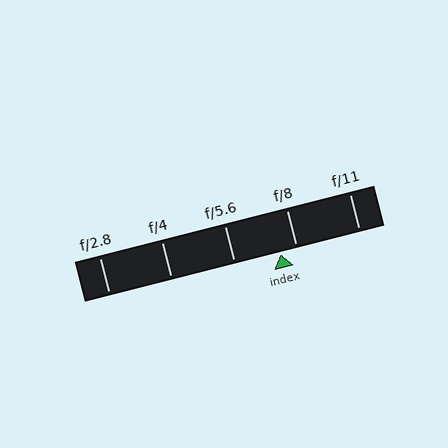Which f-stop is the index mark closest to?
The index mark is closest to f/8.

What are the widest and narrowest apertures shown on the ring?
The widest aperture shown is f/2.8 and the narrowest is f/11.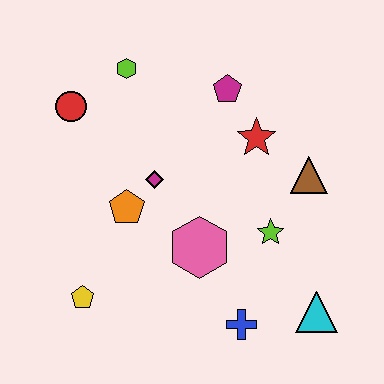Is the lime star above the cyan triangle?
Yes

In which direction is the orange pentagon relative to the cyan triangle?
The orange pentagon is to the left of the cyan triangle.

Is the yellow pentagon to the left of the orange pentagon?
Yes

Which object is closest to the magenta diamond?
The orange pentagon is closest to the magenta diamond.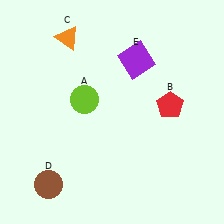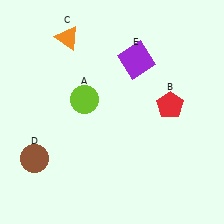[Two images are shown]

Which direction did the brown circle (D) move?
The brown circle (D) moved up.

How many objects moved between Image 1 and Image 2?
1 object moved between the two images.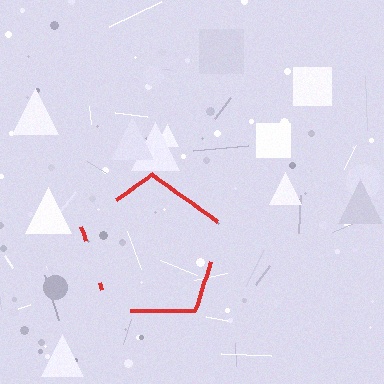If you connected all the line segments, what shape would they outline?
They would outline a pentagon.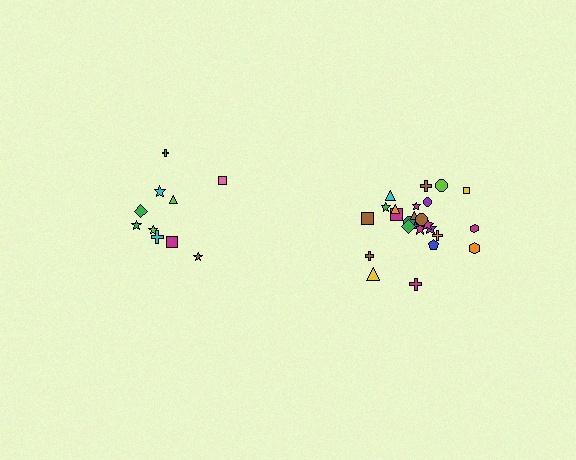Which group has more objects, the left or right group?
The right group.